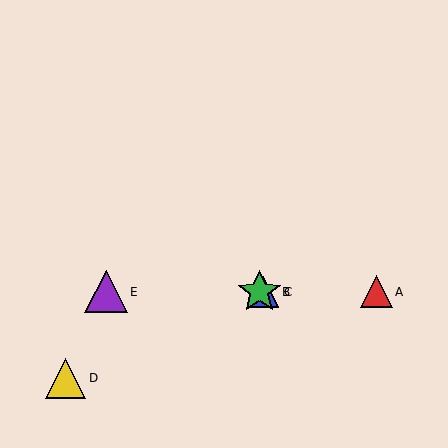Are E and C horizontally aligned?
Yes, both are at y≈292.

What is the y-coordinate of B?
Object B is at y≈292.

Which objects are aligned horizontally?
Objects A, B, C, E are aligned horizontally.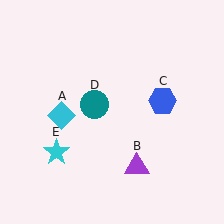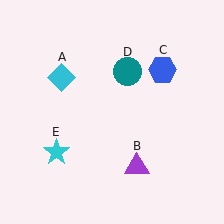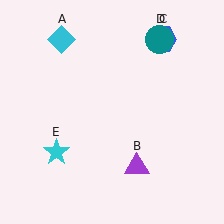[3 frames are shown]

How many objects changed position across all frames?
3 objects changed position: cyan diamond (object A), blue hexagon (object C), teal circle (object D).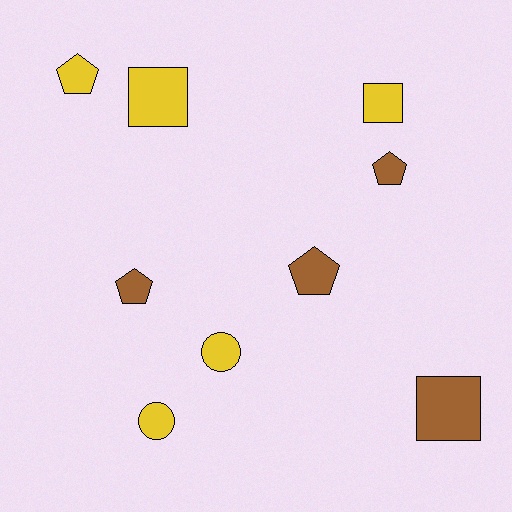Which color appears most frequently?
Yellow, with 5 objects.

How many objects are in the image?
There are 9 objects.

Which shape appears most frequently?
Pentagon, with 4 objects.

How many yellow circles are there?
There are 2 yellow circles.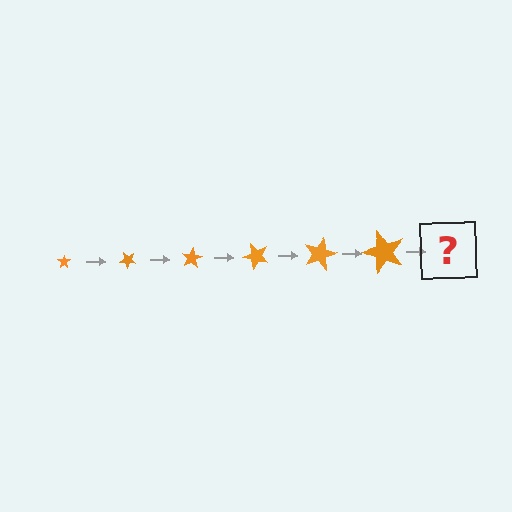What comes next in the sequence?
The next element should be a star, larger than the previous one and rotated 240 degrees from the start.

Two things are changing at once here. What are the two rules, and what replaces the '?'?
The two rules are that the star grows larger each step and it rotates 40 degrees each step. The '?' should be a star, larger than the previous one and rotated 240 degrees from the start.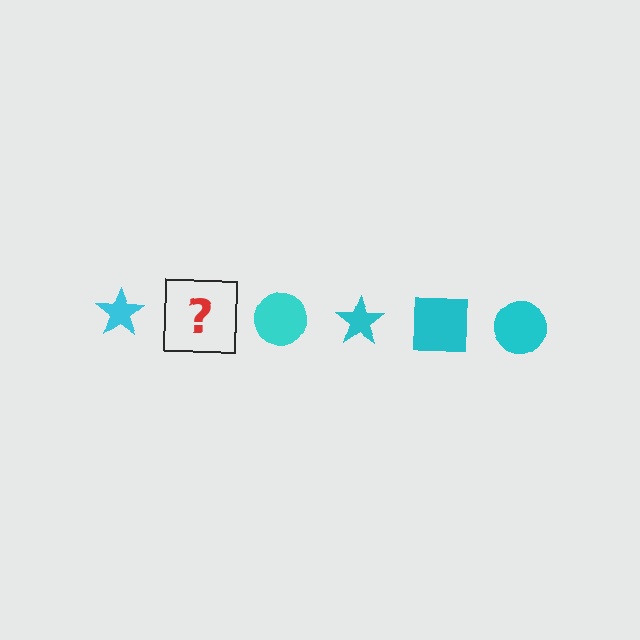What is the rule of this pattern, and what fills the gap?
The rule is that the pattern cycles through star, square, circle shapes in cyan. The gap should be filled with a cyan square.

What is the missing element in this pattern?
The missing element is a cyan square.